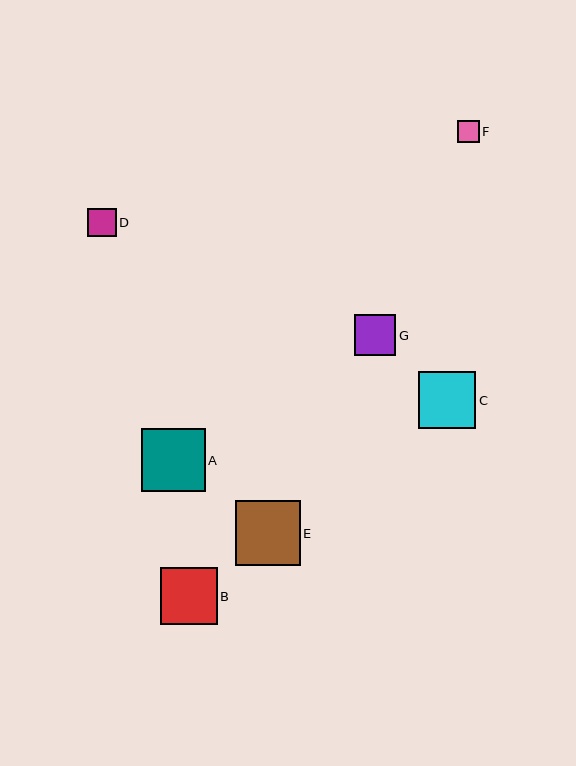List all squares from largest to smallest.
From largest to smallest: E, A, C, B, G, D, F.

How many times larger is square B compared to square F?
Square B is approximately 2.6 times the size of square F.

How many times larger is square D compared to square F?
Square D is approximately 1.3 times the size of square F.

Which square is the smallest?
Square F is the smallest with a size of approximately 21 pixels.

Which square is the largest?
Square E is the largest with a size of approximately 65 pixels.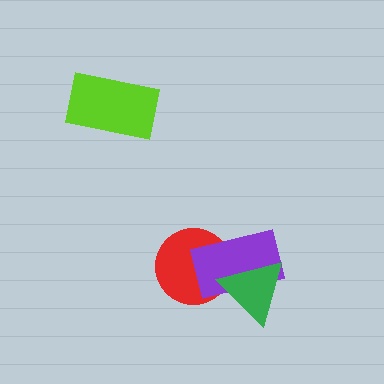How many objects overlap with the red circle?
2 objects overlap with the red circle.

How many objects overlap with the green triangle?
2 objects overlap with the green triangle.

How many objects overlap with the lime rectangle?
0 objects overlap with the lime rectangle.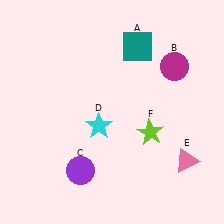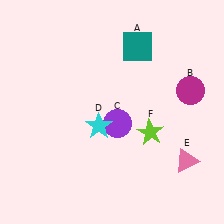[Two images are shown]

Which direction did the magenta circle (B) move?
The magenta circle (B) moved down.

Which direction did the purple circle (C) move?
The purple circle (C) moved up.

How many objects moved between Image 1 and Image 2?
2 objects moved between the two images.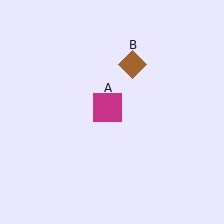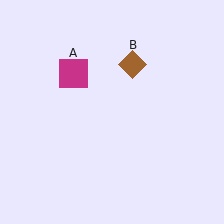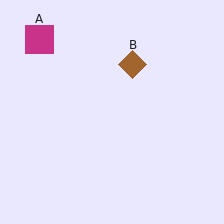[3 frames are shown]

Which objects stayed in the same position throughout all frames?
Brown diamond (object B) remained stationary.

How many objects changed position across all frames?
1 object changed position: magenta square (object A).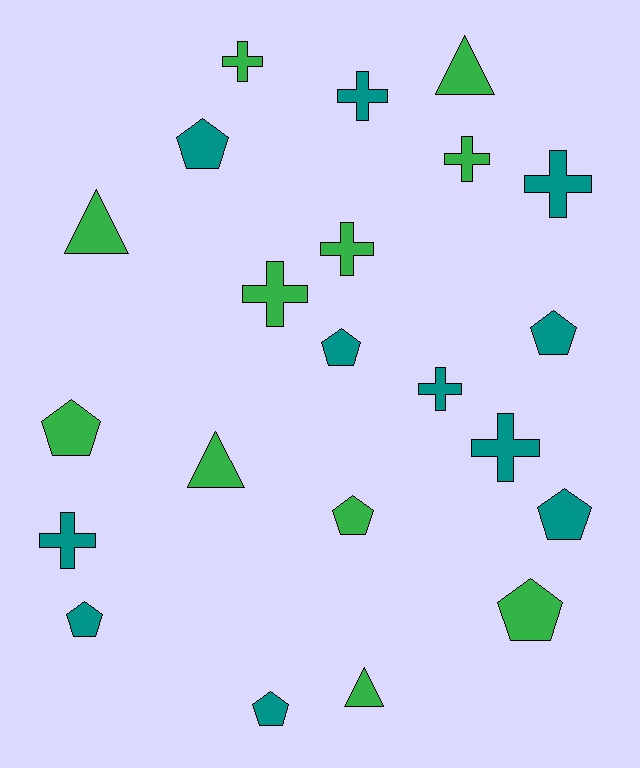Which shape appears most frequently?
Cross, with 9 objects.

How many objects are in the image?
There are 22 objects.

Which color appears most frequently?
Teal, with 11 objects.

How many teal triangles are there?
There are no teal triangles.